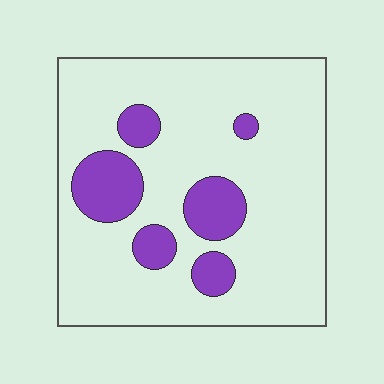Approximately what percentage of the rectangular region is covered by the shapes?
Approximately 15%.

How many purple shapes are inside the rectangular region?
6.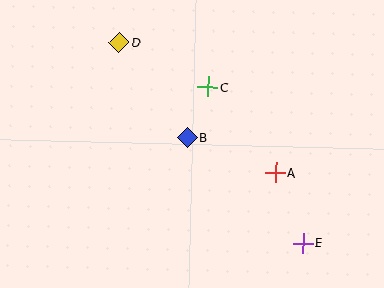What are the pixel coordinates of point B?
Point B is at (188, 137).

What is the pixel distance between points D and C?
The distance between D and C is 99 pixels.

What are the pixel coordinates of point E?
Point E is at (303, 243).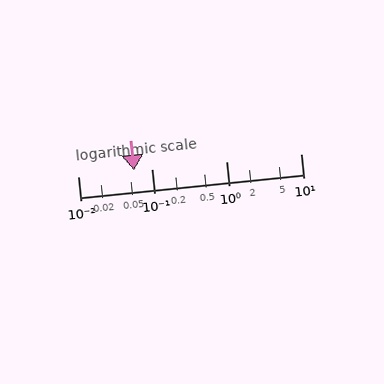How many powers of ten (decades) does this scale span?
The scale spans 3 decades, from 0.01 to 10.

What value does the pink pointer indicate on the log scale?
The pointer indicates approximately 0.057.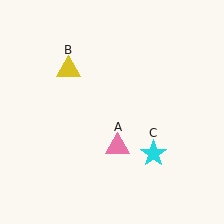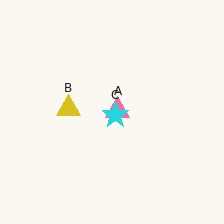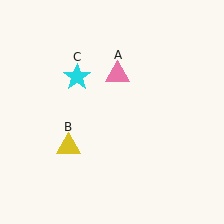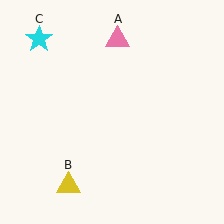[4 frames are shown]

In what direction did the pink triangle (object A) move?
The pink triangle (object A) moved up.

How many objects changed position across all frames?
3 objects changed position: pink triangle (object A), yellow triangle (object B), cyan star (object C).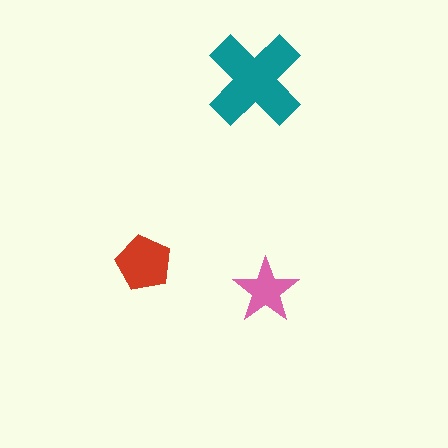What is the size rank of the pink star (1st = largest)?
3rd.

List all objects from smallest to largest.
The pink star, the red pentagon, the teal cross.